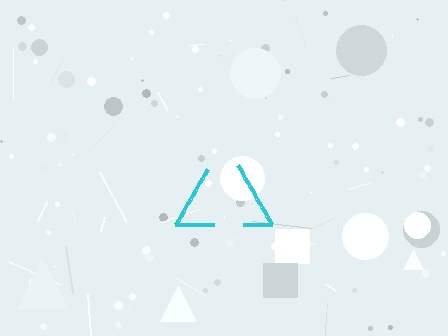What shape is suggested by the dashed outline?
The dashed outline suggests a triangle.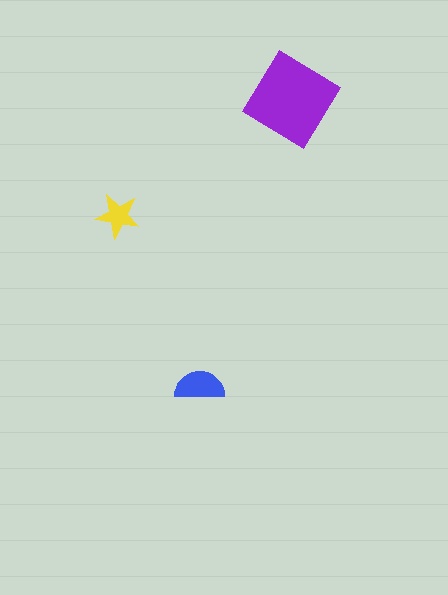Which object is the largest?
The purple diamond.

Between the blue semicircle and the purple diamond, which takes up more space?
The purple diamond.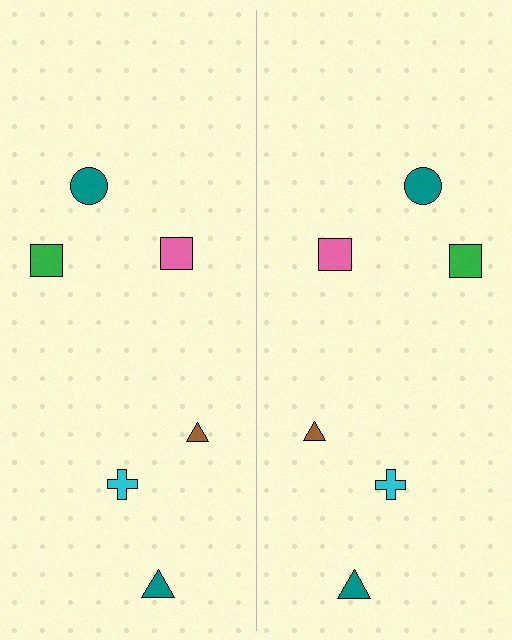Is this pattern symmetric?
Yes, this pattern has bilateral (reflection) symmetry.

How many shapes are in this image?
There are 12 shapes in this image.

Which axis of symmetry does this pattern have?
The pattern has a vertical axis of symmetry running through the center of the image.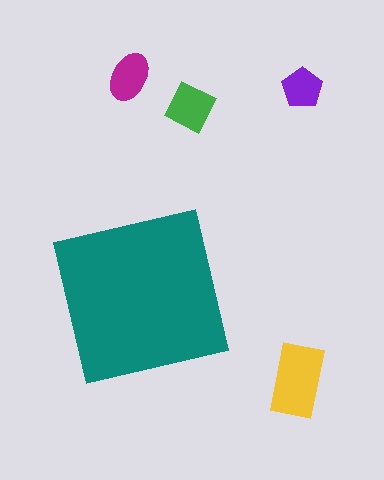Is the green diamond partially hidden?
No, the green diamond is fully visible.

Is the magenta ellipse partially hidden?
No, the magenta ellipse is fully visible.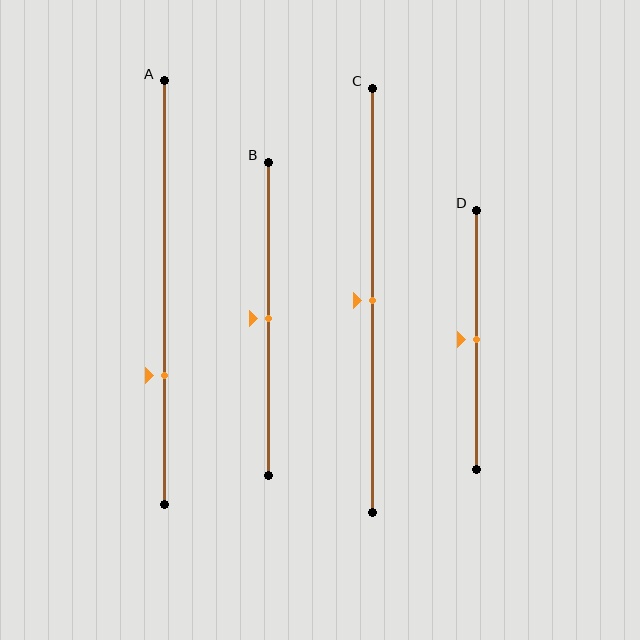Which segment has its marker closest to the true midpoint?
Segment B has its marker closest to the true midpoint.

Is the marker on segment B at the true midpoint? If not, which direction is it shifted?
Yes, the marker on segment B is at the true midpoint.